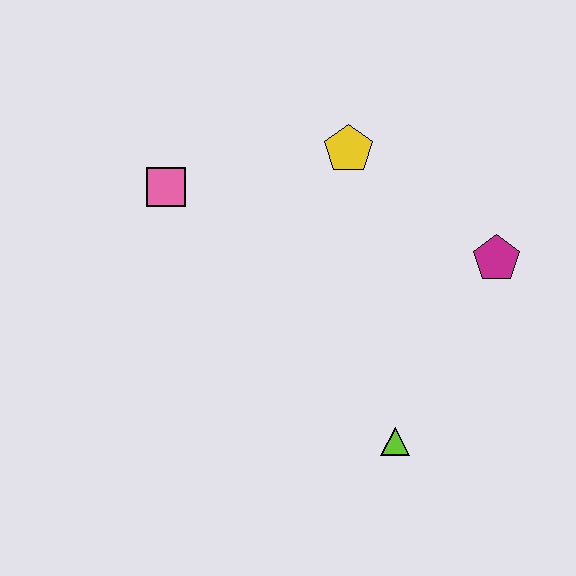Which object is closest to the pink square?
The yellow pentagon is closest to the pink square.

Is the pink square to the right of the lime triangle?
No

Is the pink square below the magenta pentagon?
No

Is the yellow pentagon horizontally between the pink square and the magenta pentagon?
Yes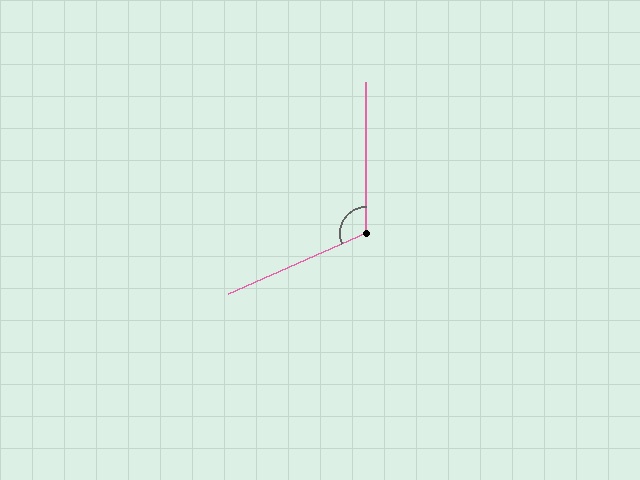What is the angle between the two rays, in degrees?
Approximately 114 degrees.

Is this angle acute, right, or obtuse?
It is obtuse.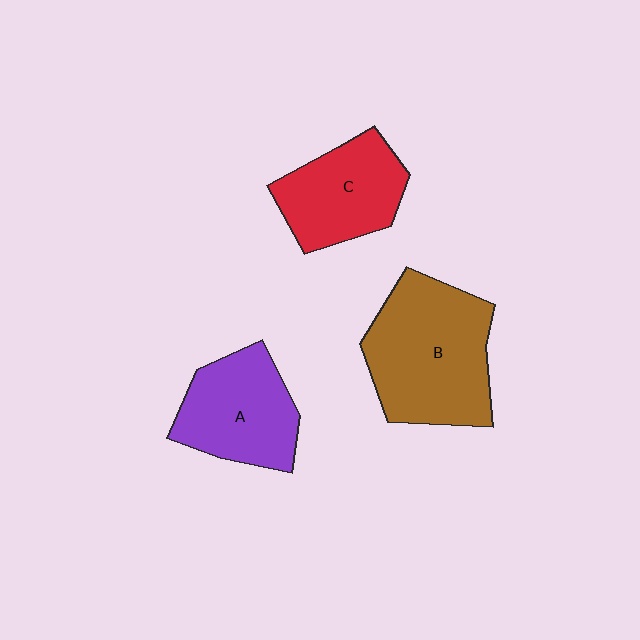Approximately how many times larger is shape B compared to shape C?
Approximately 1.5 times.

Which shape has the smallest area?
Shape C (red).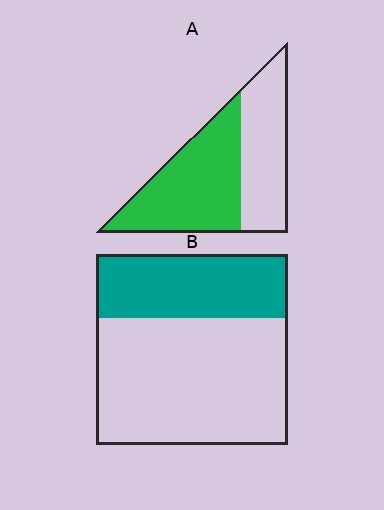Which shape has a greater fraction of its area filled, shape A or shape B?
Shape A.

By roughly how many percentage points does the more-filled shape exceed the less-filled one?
By roughly 25 percentage points (A over B).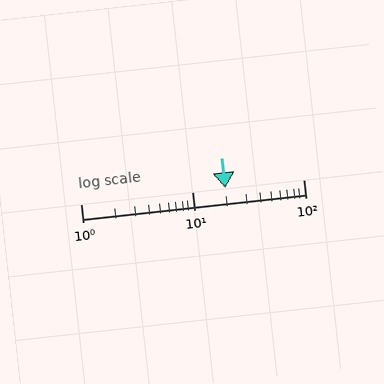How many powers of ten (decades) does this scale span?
The scale spans 2 decades, from 1 to 100.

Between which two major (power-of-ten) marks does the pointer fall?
The pointer is between 10 and 100.